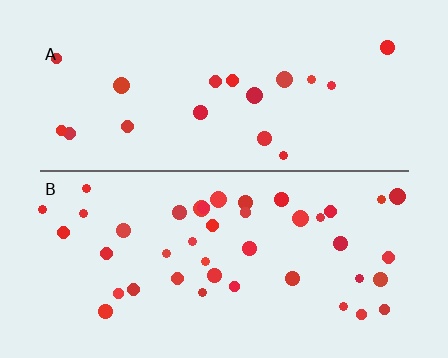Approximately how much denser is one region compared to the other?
Approximately 2.2× — region B over region A.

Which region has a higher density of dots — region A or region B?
B (the bottom).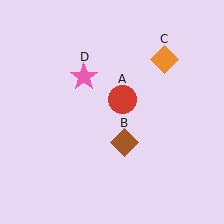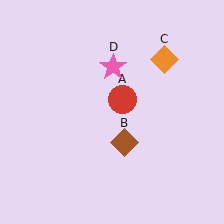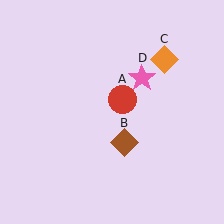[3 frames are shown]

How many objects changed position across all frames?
1 object changed position: pink star (object D).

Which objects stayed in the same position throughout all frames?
Red circle (object A) and brown diamond (object B) and orange diamond (object C) remained stationary.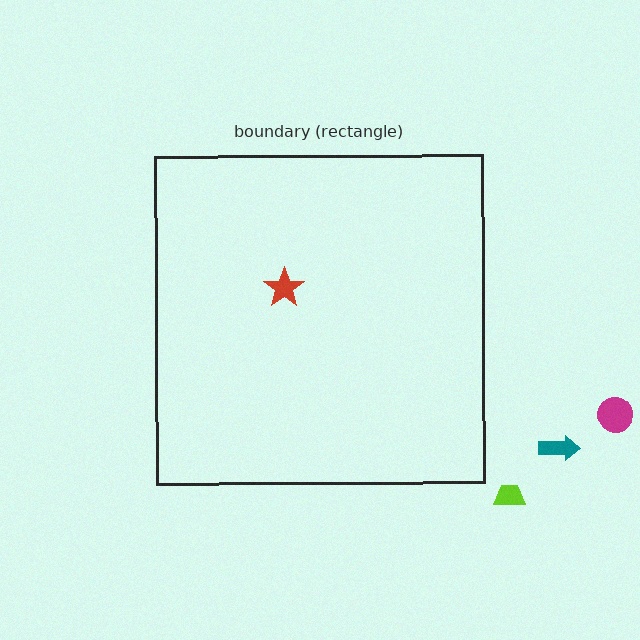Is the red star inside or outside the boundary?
Inside.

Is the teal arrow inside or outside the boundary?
Outside.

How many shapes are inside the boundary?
1 inside, 3 outside.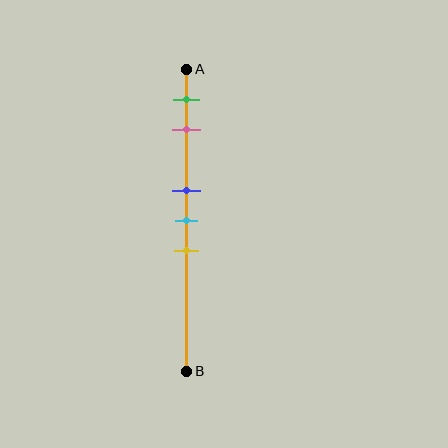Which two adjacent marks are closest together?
The blue and cyan marks are the closest adjacent pair.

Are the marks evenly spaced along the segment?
No, the marks are not evenly spaced.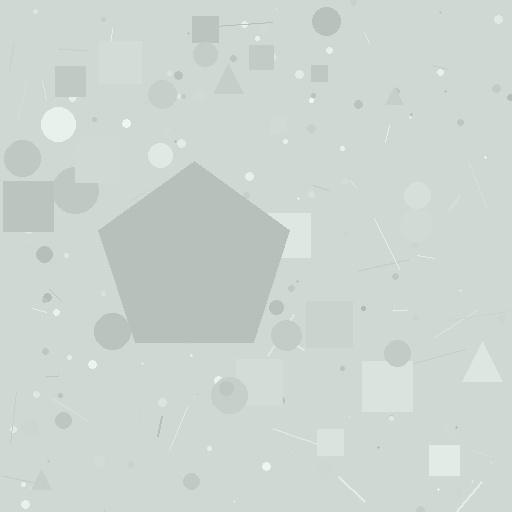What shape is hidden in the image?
A pentagon is hidden in the image.